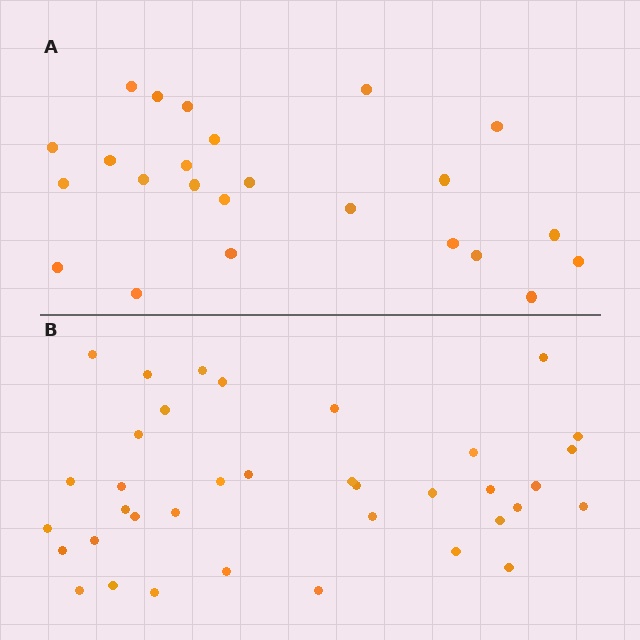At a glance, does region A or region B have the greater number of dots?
Region B (the bottom region) has more dots.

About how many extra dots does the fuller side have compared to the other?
Region B has approximately 15 more dots than region A.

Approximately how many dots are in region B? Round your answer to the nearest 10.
About 40 dots. (The exact count is 37, which rounds to 40.)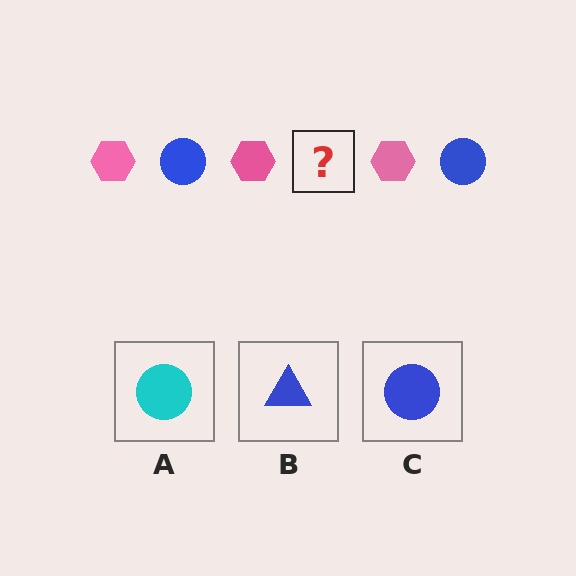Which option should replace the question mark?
Option C.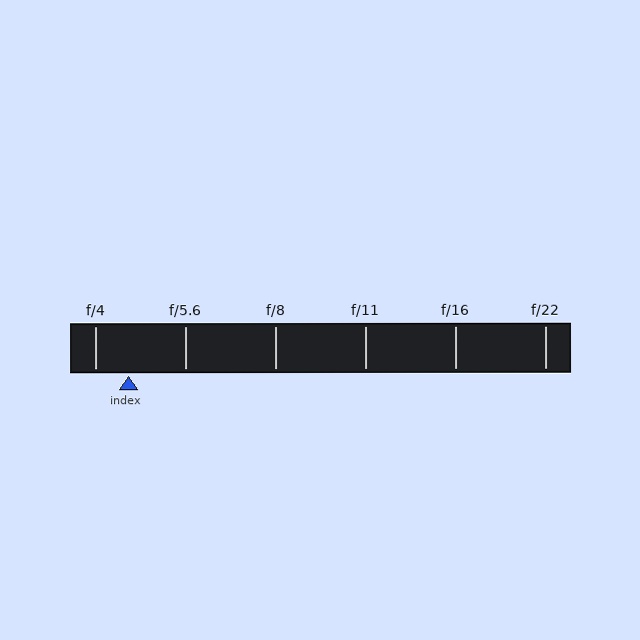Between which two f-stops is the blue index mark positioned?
The index mark is between f/4 and f/5.6.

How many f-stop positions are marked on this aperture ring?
There are 6 f-stop positions marked.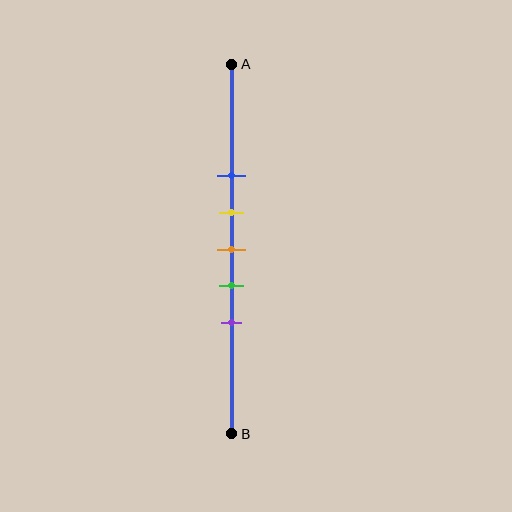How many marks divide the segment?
There are 5 marks dividing the segment.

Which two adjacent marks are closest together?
The yellow and orange marks are the closest adjacent pair.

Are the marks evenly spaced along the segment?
Yes, the marks are approximately evenly spaced.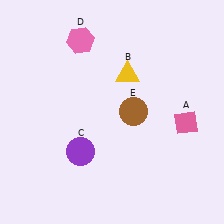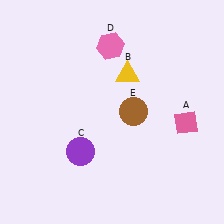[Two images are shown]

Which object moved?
The pink hexagon (D) moved right.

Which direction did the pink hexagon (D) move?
The pink hexagon (D) moved right.